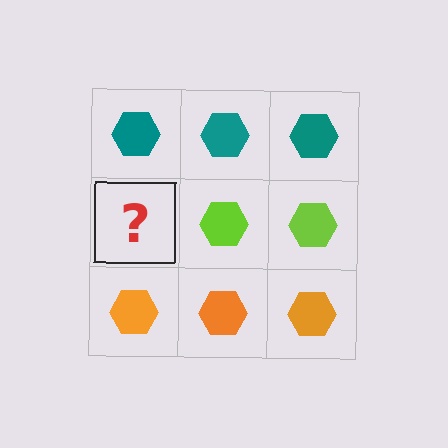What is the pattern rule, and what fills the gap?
The rule is that each row has a consistent color. The gap should be filled with a lime hexagon.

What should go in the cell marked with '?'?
The missing cell should contain a lime hexagon.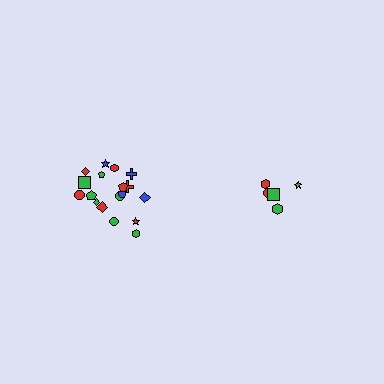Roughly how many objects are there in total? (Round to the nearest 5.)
Roughly 25 objects in total.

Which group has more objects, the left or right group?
The left group.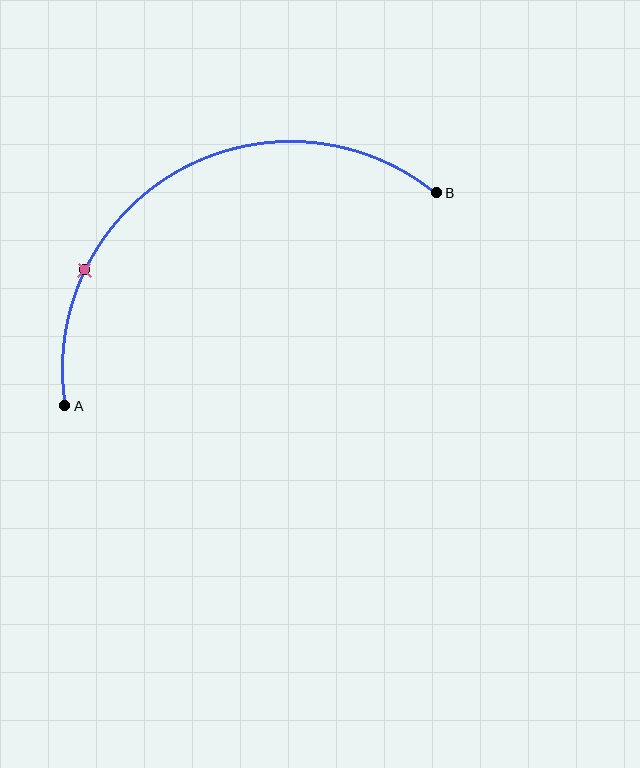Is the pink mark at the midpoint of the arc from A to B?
No. The pink mark lies on the arc but is closer to endpoint A. The arc midpoint would be at the point on the curve equidistant along the arc from both A and B.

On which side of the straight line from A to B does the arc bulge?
The arc bulges above the straight line connecting A and B.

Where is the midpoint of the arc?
The arc midpoint is the point on the curve farthest from the straight line joining A and B. It sits above that line.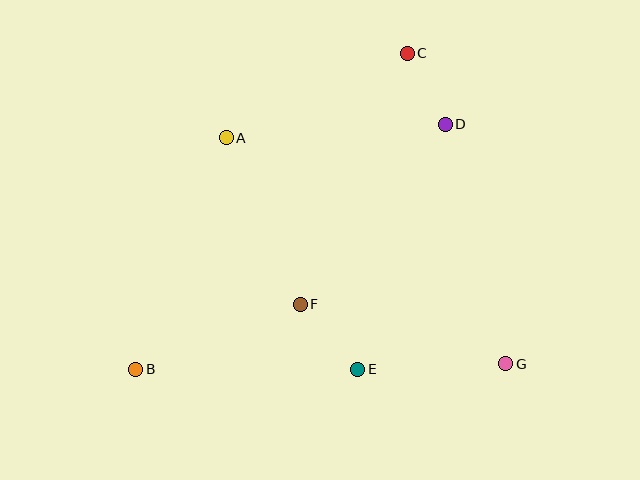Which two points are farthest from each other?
Points B and C are farthest from each other.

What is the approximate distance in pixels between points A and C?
The distance between A and C is approximately 200 pixels.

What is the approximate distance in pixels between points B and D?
The distance between B and D is approximately 395 pixels.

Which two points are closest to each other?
Points C and D are closest to each other.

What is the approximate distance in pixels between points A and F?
The distance between A and F is approximately 182 pixels.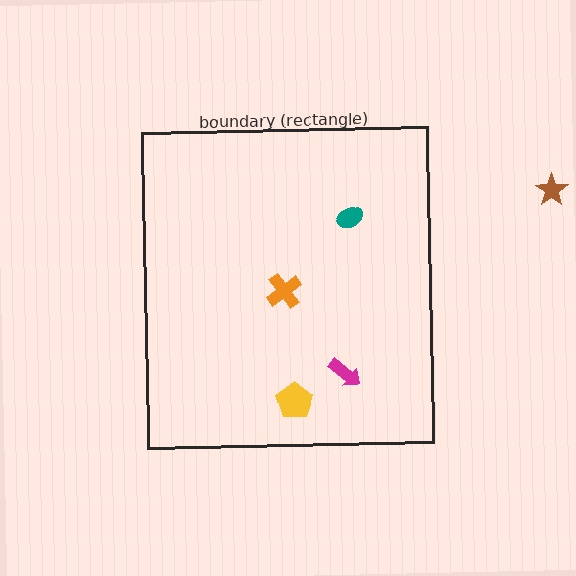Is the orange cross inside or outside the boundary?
Inside.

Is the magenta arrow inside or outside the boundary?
Inside.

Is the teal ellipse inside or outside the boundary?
Inside.